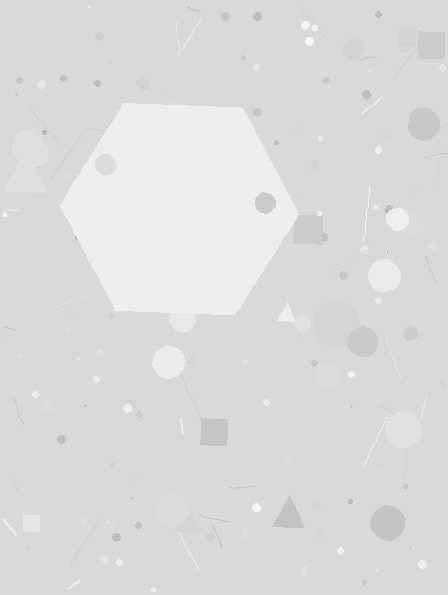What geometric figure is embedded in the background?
A hexagon is embedded in the background.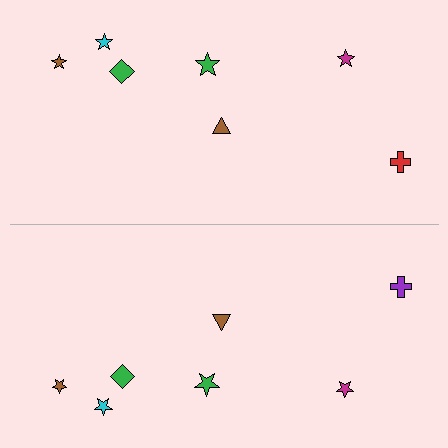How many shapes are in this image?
There are 14 shapes in this image.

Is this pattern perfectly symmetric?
No, the pattern is not perfectly symmetric. The purple cross on the bottom side breaks the symmetry — its mirror counterpart is red.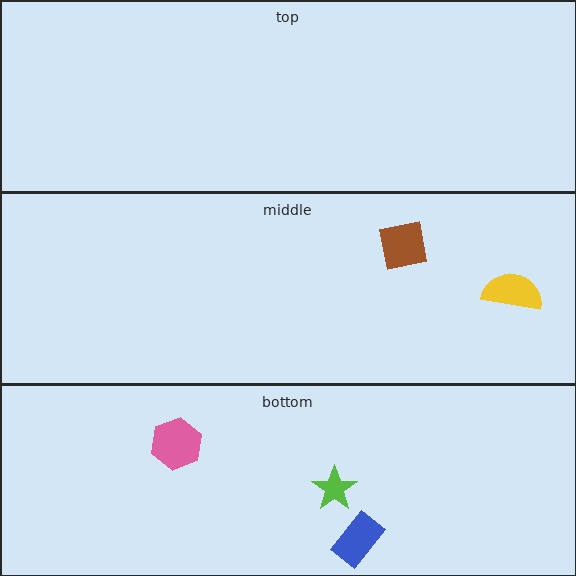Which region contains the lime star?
The bottom region.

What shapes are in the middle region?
The yellow semicircle, the brown square.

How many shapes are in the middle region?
2.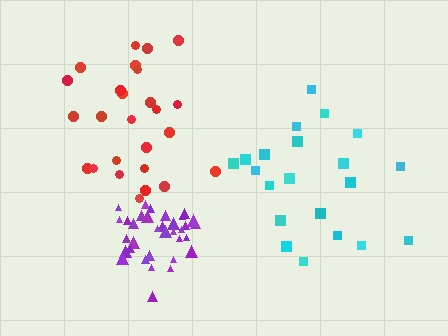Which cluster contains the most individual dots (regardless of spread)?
Purple (34).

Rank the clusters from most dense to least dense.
purple, red, cyan.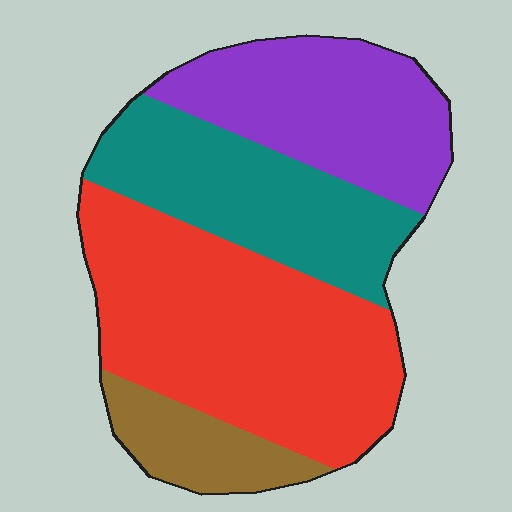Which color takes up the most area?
Red, at roughly 40%.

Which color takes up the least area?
Brown, at roughly 10%.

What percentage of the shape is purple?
Purple covers 24% of the shape.